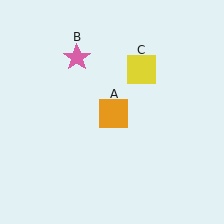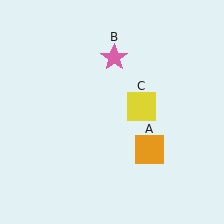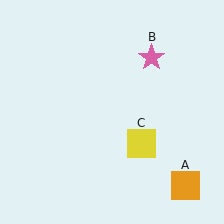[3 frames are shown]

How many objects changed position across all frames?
3 objects changed position: orange square (object A), pink star (object B), yellow square (object C).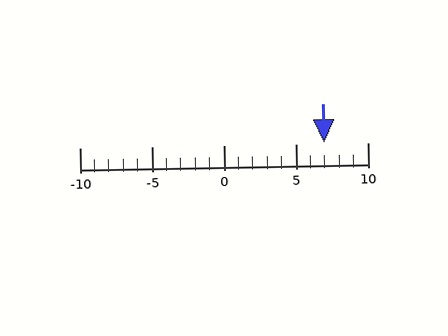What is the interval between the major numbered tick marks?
The major tick marks are spaced 5 units apart.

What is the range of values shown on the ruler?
The ruler shows values from -10 to 10.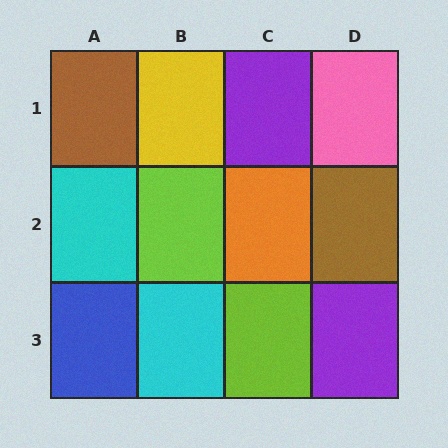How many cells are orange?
1 cell is orange.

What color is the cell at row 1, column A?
Brown.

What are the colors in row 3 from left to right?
Blue, cyan, lime, purple.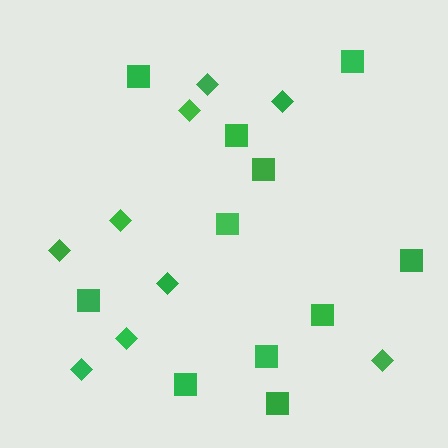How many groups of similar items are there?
There are 2 groups: one group of diamonds (9) and one group of squares (11).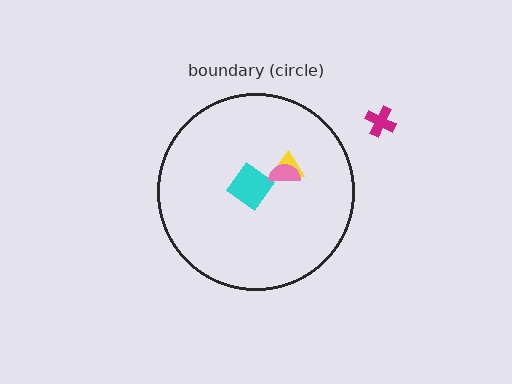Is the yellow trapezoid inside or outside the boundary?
Inside.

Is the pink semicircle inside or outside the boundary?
Inside.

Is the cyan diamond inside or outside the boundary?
Inside.